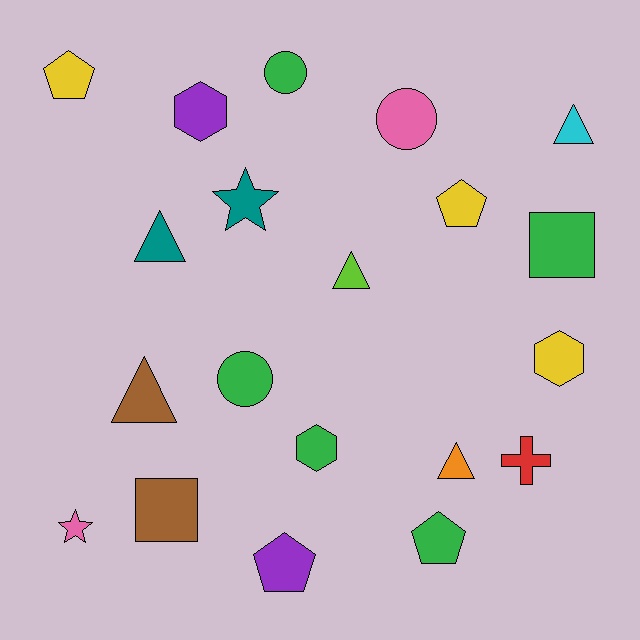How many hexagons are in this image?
There are 3 hexagons.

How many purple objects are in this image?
There are 2 purple objects.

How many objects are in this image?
There are 20 objects.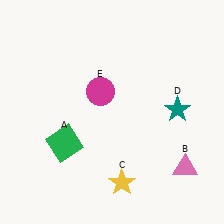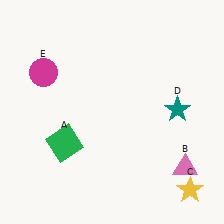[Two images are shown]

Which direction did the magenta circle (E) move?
The magenta circle (E) moved left.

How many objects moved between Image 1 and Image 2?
2 objects moved between the two images.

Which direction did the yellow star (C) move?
The yellow star (C) moved right.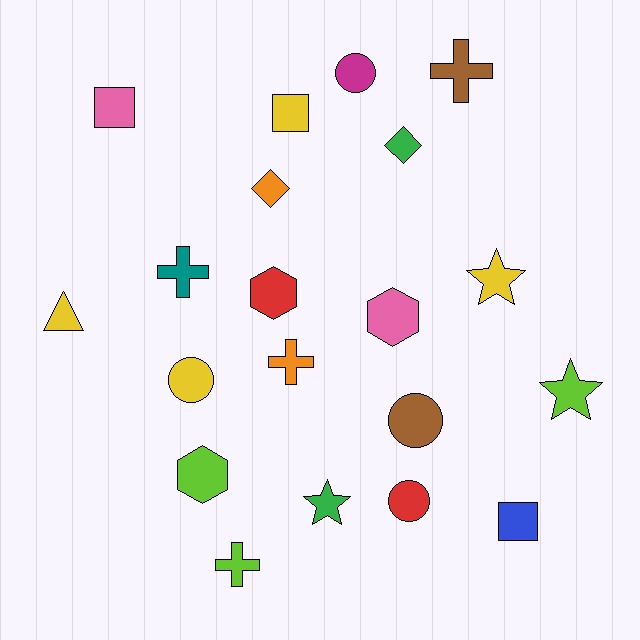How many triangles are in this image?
There is 1 triangle.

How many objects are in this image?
There are 20 objects.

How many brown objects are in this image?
There are 2 brown objects.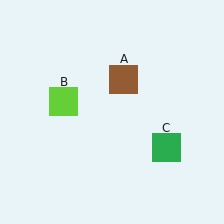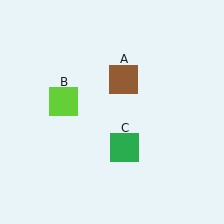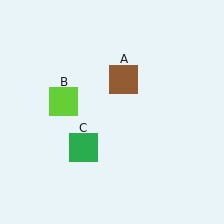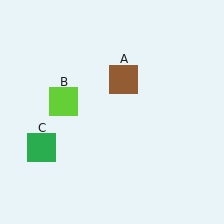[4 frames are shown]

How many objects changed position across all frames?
1 object changed position: green square (object C).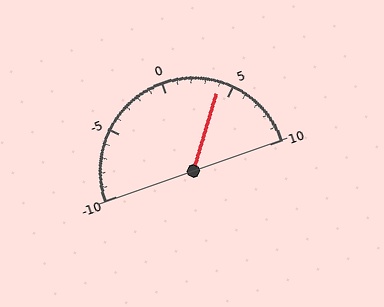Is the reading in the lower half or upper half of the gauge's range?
The reading is in the upper half of the range (-10 to 10).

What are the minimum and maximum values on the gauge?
The gauge ranges from -10 to 10.